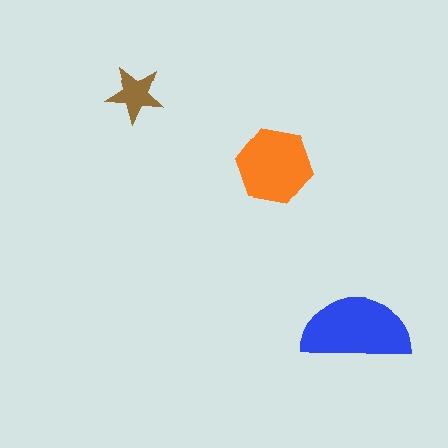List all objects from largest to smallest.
The blue semicircle, the orange hexagon, the brown star.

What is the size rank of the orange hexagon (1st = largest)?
2nd.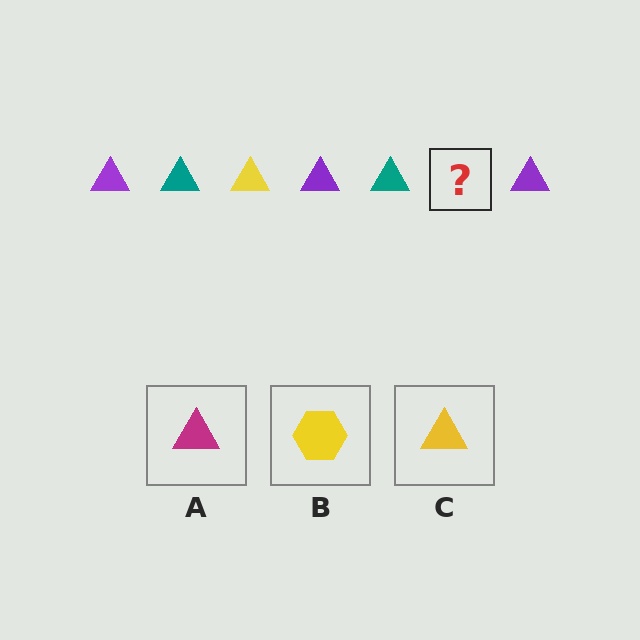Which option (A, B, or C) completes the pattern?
C.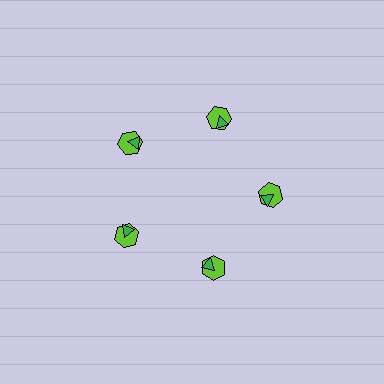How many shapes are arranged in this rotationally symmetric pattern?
There are 10 shapes, arranged in 5 groups of 2.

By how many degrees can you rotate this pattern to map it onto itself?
The pattern maps onto itself every 72 degrees of rotation.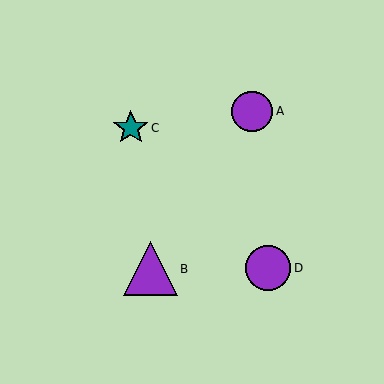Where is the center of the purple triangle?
The center of the purple triangle is at (150, 269).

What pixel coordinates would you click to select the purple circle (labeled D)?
Click at (268, 268) to select the purple circle D.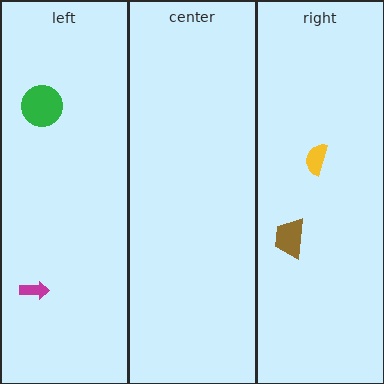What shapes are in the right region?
The yellow semicircle, the brown trapezoid.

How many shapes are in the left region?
2.